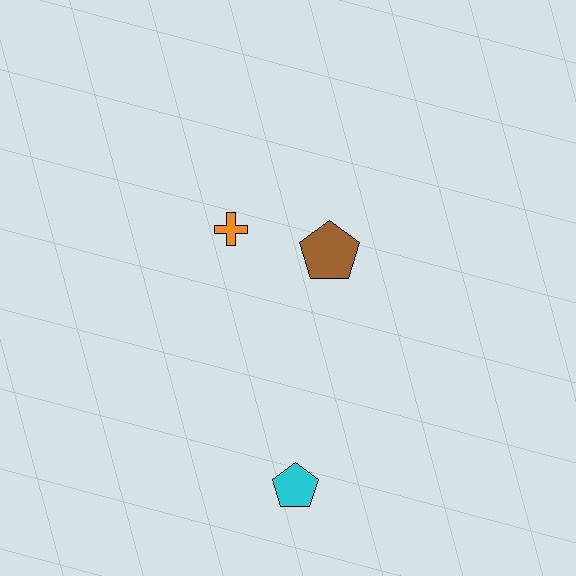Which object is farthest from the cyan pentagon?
The orange cross is farthest from the cyan pentagon.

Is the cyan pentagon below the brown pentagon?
Yes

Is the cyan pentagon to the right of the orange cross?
Yes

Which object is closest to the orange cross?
The brown pentagon is closest to the orange cross.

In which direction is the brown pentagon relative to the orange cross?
The brown pentagon is to the right of the orange cross.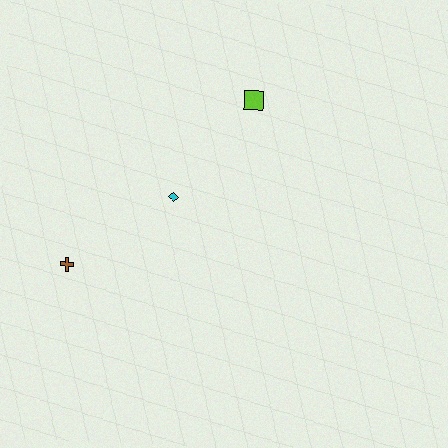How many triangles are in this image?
There are no triangles.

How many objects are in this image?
There are 3 objects.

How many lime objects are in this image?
There is 1 lime object.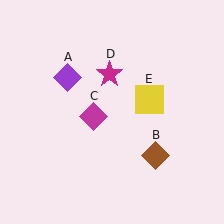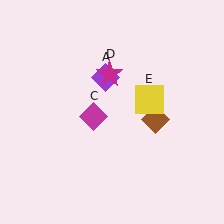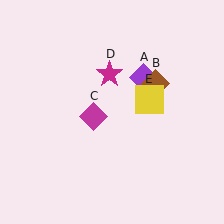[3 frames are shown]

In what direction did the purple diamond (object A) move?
The purple diamond (object A) moved right.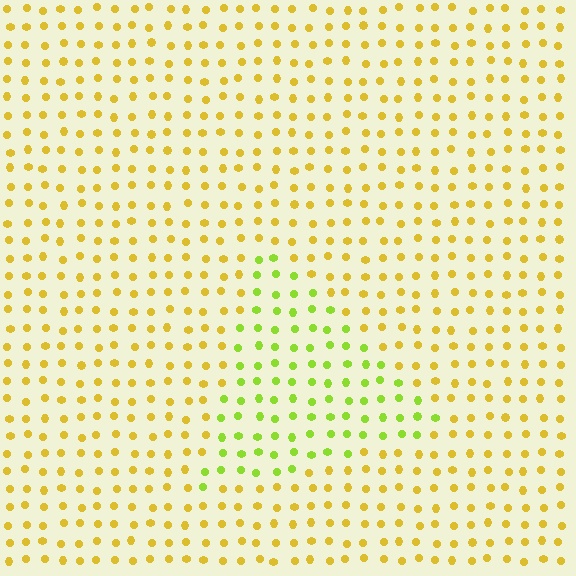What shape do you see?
I see a triangle.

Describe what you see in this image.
The image is filled with small yellow elements in a uniform arrangement. A triangle-shaped region is visible where the elements are tinted to a slightly different hue, forming a subtle color boundary.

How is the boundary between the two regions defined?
The boundary is defined purely by a slight shift in hue (about 39 degrees). Spacing, size, and orientation are identical on both sides.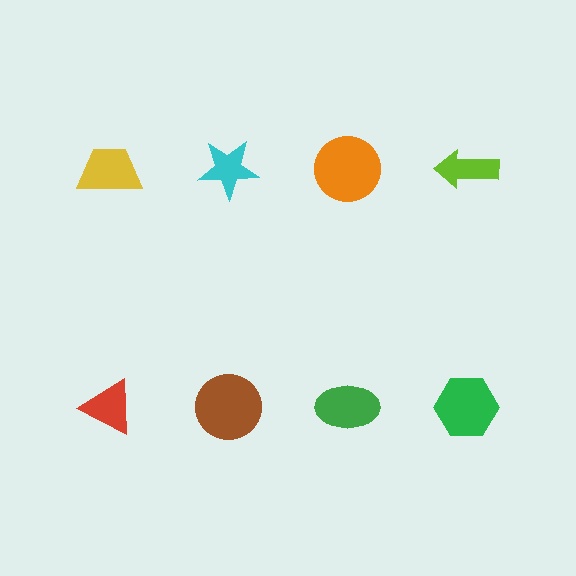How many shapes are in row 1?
4 shapes.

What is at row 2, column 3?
A green ellipse.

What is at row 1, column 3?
An orange circle.